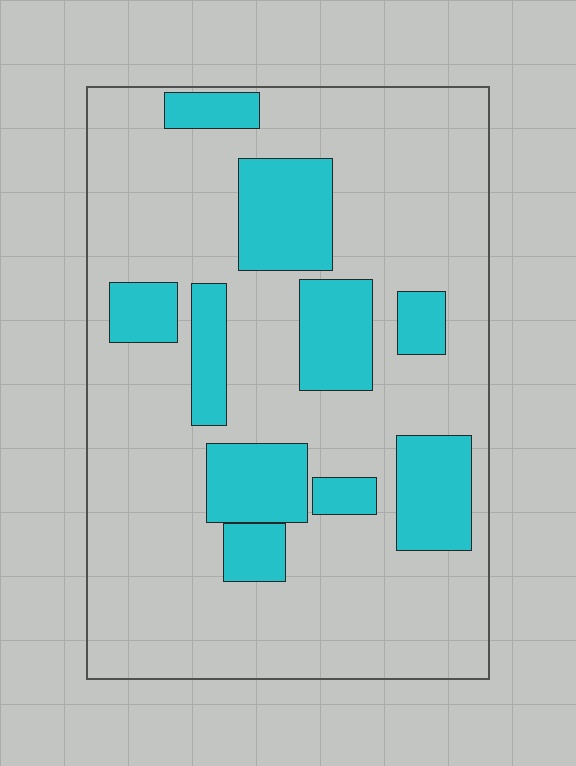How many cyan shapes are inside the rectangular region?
10.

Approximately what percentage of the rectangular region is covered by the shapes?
Approximately 25%.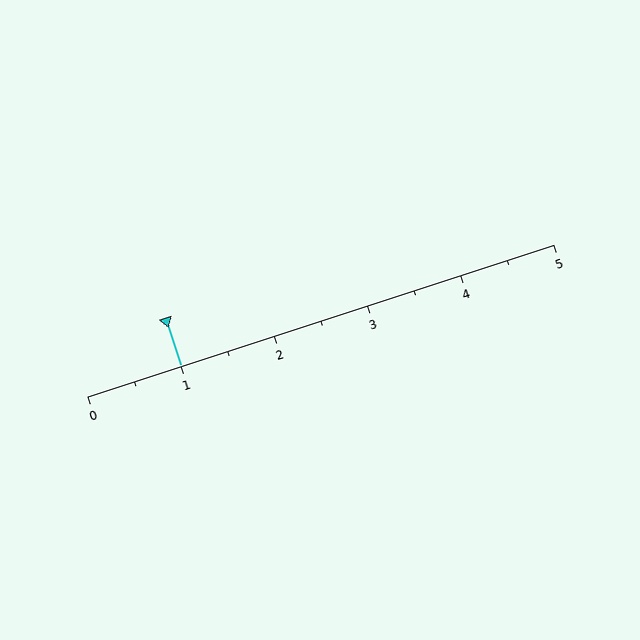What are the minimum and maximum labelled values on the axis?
The axis runs from 0 to 5.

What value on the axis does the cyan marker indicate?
The marker indicates approximately 1.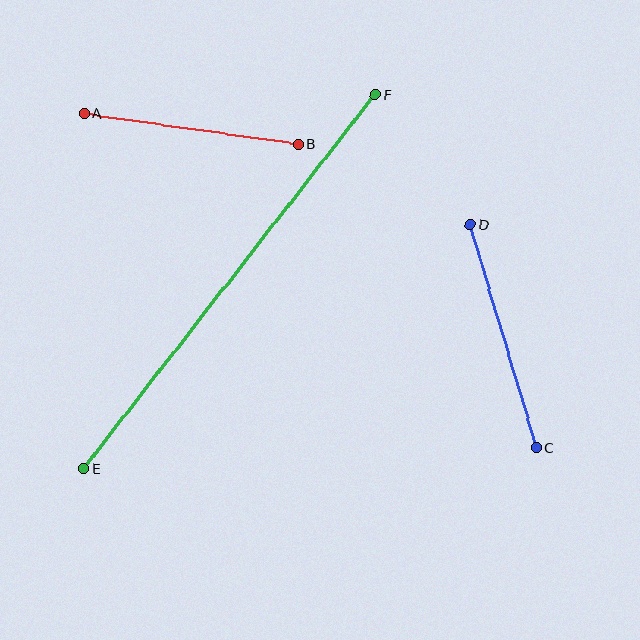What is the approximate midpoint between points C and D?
The midpoint is at approximately (503, 336) pixels.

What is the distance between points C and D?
The distance is approximately 233 pixels.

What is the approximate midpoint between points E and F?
The midpoint is at approximately (229, 281) pixels.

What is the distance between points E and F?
The distance is approximately 474 pixels.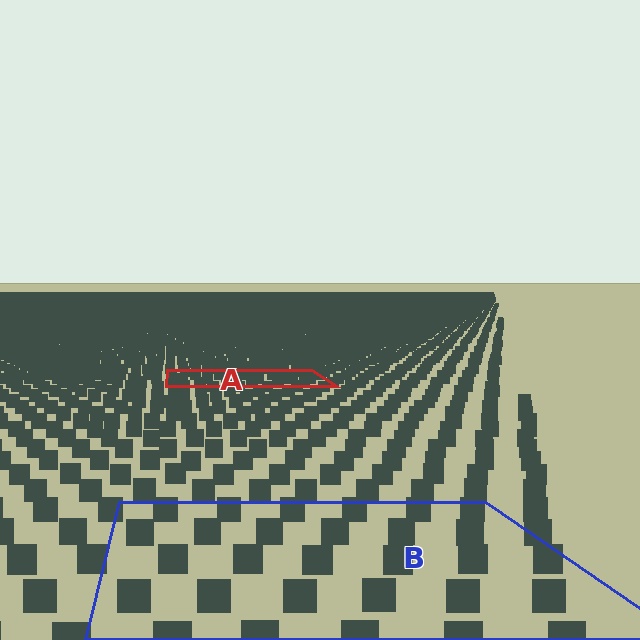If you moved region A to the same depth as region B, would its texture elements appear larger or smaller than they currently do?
They would appear larger. At a closer depth, the same texture elements are projected at a bigger on-screen size.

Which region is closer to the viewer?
Region B is closer. The texture elements there are larger and more spread out.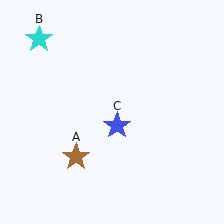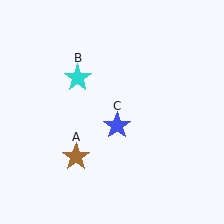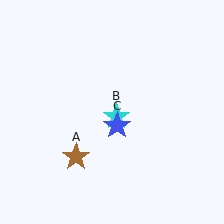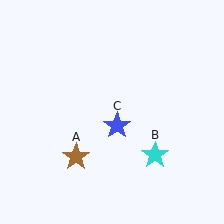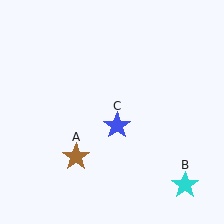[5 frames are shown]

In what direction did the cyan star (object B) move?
The cyan star (object B) moved down and to the right.